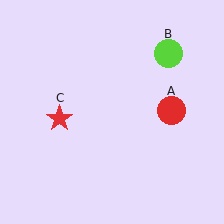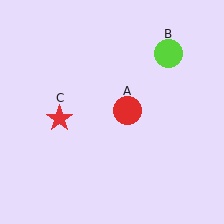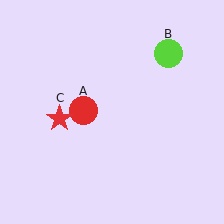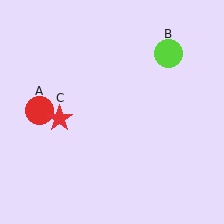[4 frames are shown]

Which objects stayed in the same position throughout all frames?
Lime circle (object B) and red star (object C) remained stationary.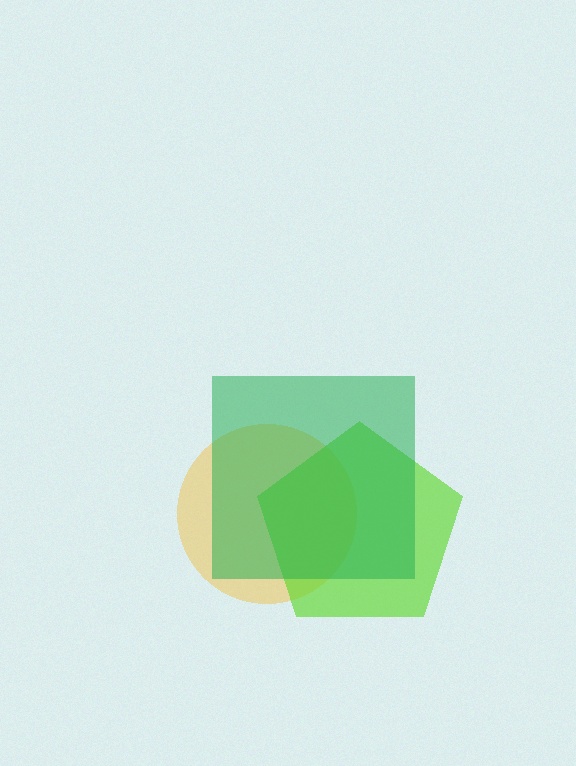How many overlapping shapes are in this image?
There are 3 overlapping shapes in the image.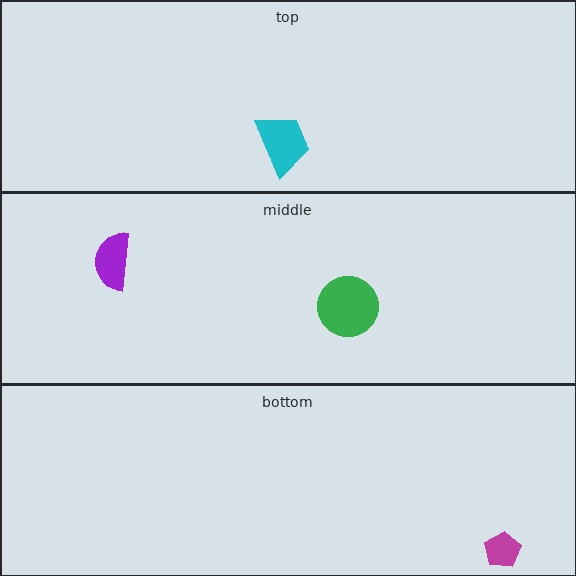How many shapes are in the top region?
1.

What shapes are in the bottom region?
The magenta pentagon.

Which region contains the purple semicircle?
The middle region.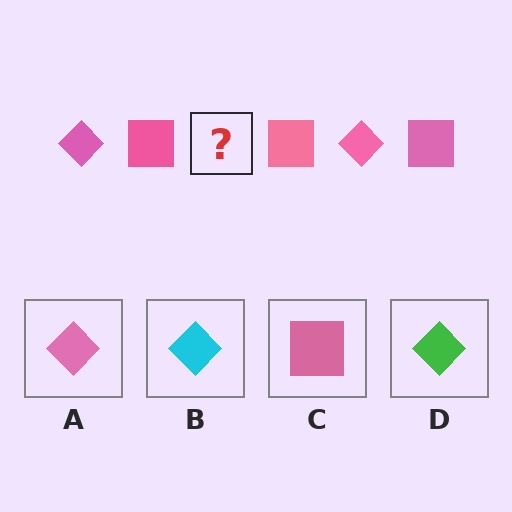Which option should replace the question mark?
Option A.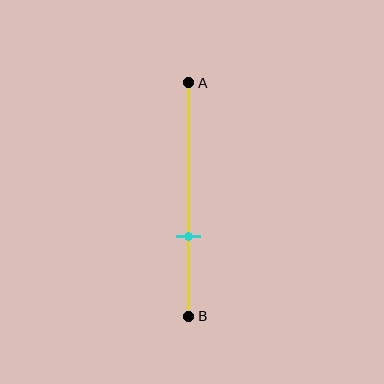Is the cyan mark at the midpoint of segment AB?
No, the mark is at about 65% from A, not at the 50% midpoint.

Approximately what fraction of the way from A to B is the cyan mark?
The cyan mark is approximately 65% of the way from A to B.